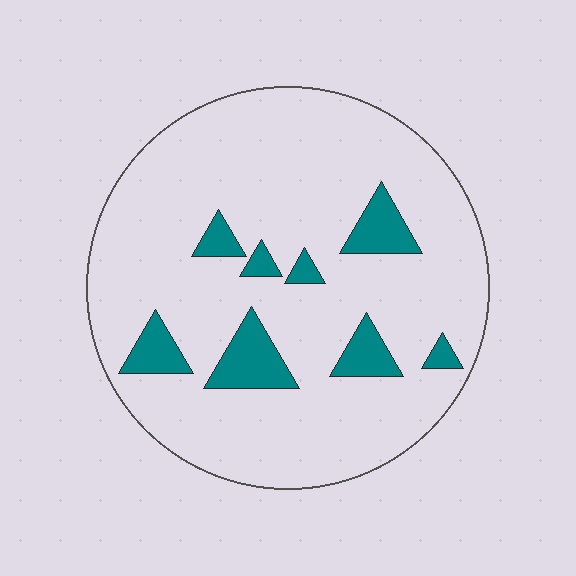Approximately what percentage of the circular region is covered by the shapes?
Approximately 10%.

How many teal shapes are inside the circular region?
8.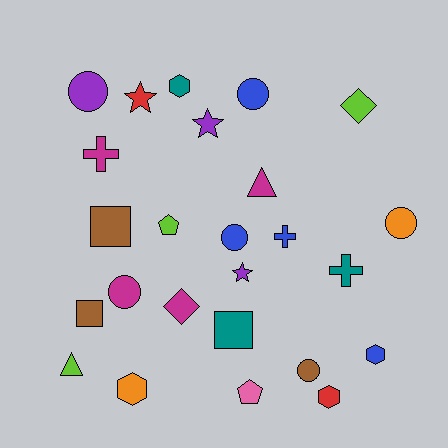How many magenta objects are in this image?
There are 4 magenta objects.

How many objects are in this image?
There are 25 objects.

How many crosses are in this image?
There are 3 crosses.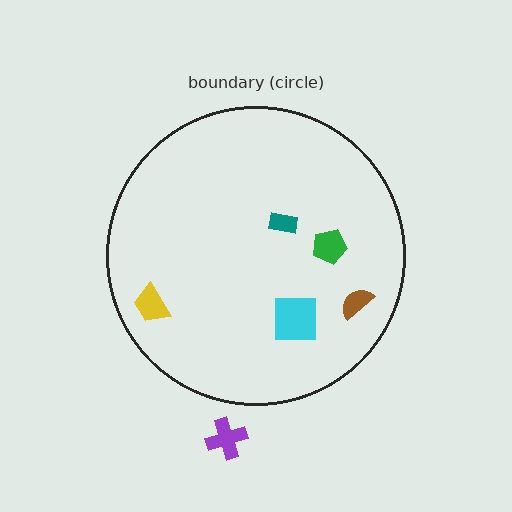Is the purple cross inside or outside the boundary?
Outside.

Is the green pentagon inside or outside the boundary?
Inside.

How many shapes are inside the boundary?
5 inside, 1 outside.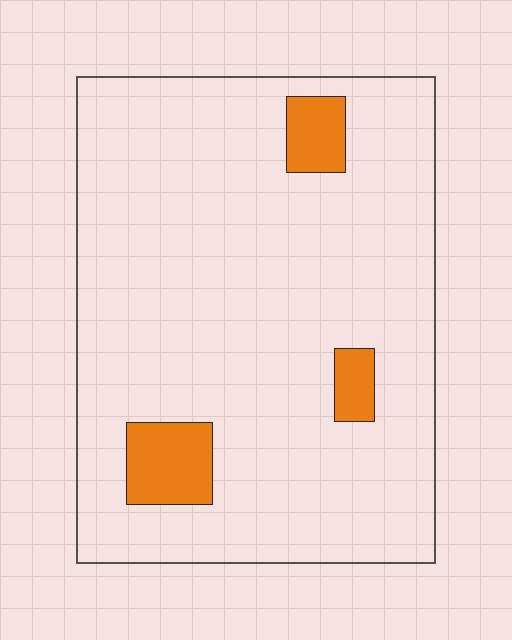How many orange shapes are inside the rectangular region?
3.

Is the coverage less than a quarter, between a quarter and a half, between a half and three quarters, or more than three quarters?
Less than a quarter.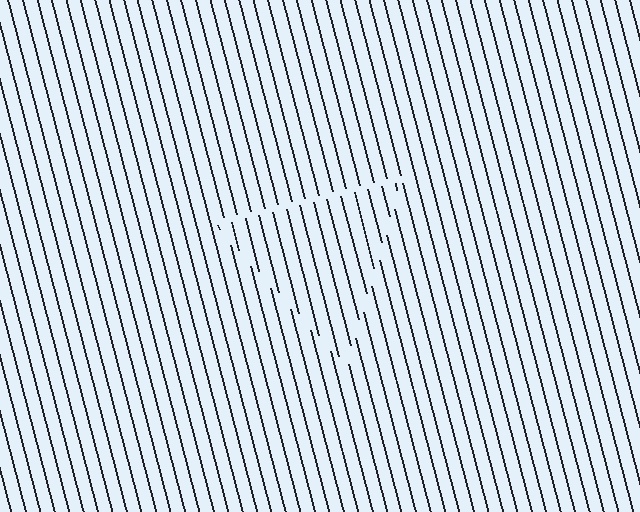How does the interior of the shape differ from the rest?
The interior of the shape contains the same grating, shifted by half a period — the contour is defined by the phase discontinuity where line-ends from the inner and outer gratings abut.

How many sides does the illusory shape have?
3 sides — the line-ends trace a triangle.